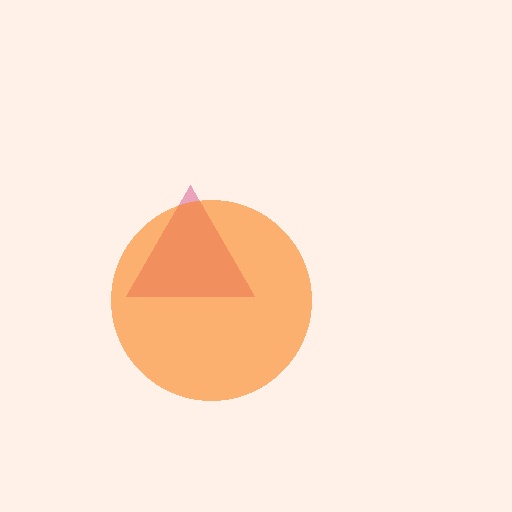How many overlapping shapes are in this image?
There are 2 overlapping shapes in the image.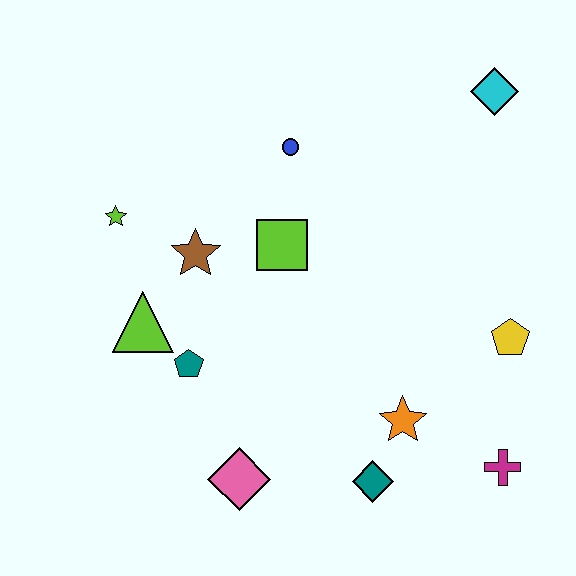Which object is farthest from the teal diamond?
The cyan diamond is farthest from the teal diamond.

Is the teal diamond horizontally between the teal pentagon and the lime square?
No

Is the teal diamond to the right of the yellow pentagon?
No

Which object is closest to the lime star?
The brown star is closest to the lime star.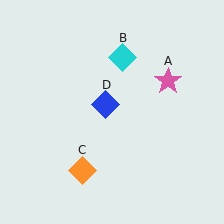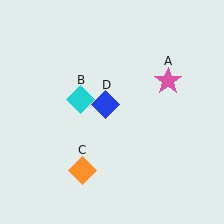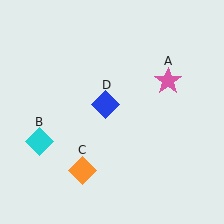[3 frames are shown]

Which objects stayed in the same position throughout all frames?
Pink star (object A) and orange diamond (object C) and blue diamond (object D) remained stationary.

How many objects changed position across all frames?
1 object changed position: cyan diamond (object B).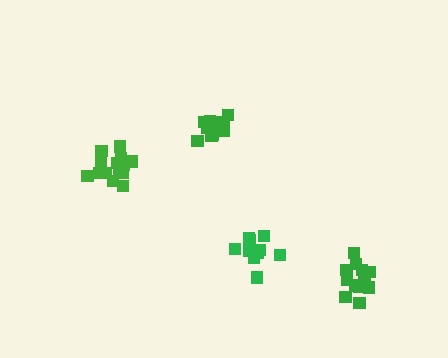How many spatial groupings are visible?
There are 4 spatial groupings.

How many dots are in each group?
Group 1: 13 dots, Group 2: 13 dots, Group 3: 11 dots, Group 4: 15 dots (52 total).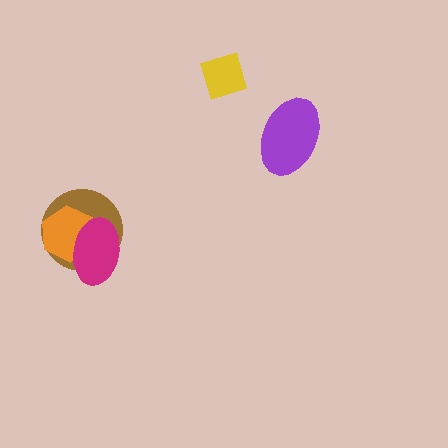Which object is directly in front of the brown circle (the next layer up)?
The orange hexagon is directly in front of the brown circle.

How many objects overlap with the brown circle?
2 objects overlap with the brown circle.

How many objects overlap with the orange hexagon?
2 objects overlap with the orange hexagon.